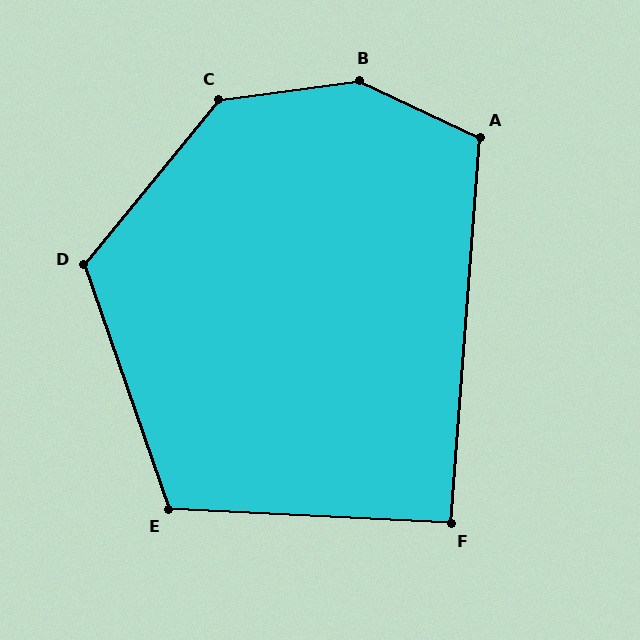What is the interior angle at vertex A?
Approximately 111 degrees (obtuse).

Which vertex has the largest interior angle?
B, at approximately 147 degrees.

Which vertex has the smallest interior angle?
F, at approximately 91 degrees.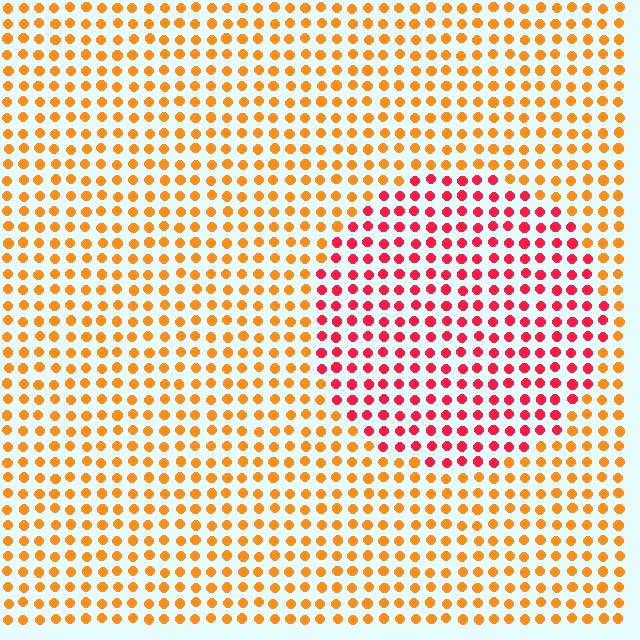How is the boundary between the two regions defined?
The boundary is defined purely by a slight shift in hue (about 42 degrees). Spacing, size, and orientation are identical on both sides.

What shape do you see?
I see a circle.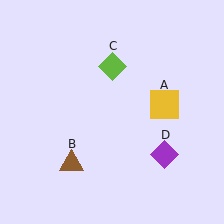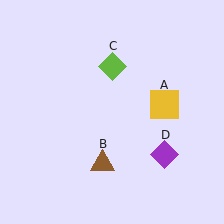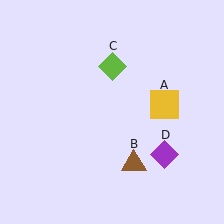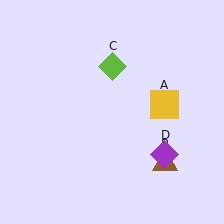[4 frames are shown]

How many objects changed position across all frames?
1 object changed position: brown triangle (object B).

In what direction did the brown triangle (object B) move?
The brown triangle (object B) moved right.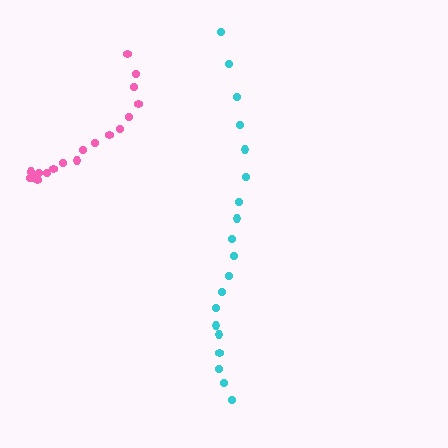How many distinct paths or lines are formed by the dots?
There are 2 distinct paths.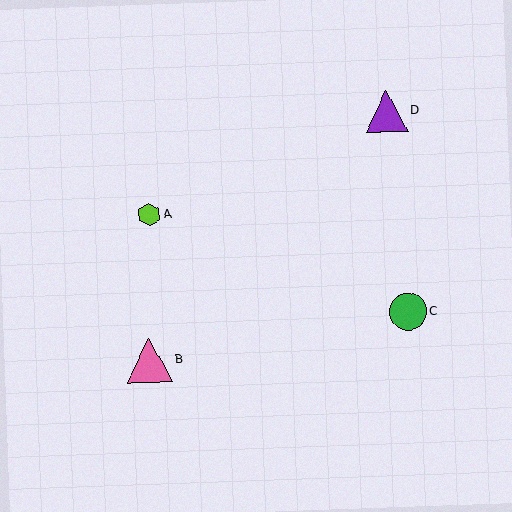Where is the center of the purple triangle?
The center of the purple triangle is at (386, 111).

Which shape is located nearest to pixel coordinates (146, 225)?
The lime hexagon (labeled A) at (149, 214) is nearest to that location.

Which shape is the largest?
The pink triangle (labeled B) is the largest.